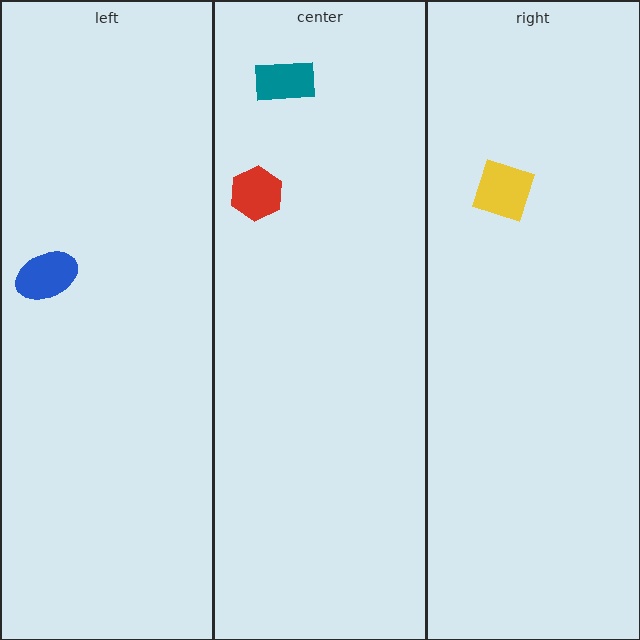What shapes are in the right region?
The yellow diamond.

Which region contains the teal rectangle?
The center region.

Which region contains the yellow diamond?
The right region.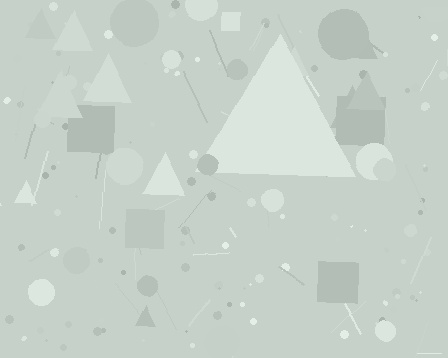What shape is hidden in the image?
A triangle is hidden in the image.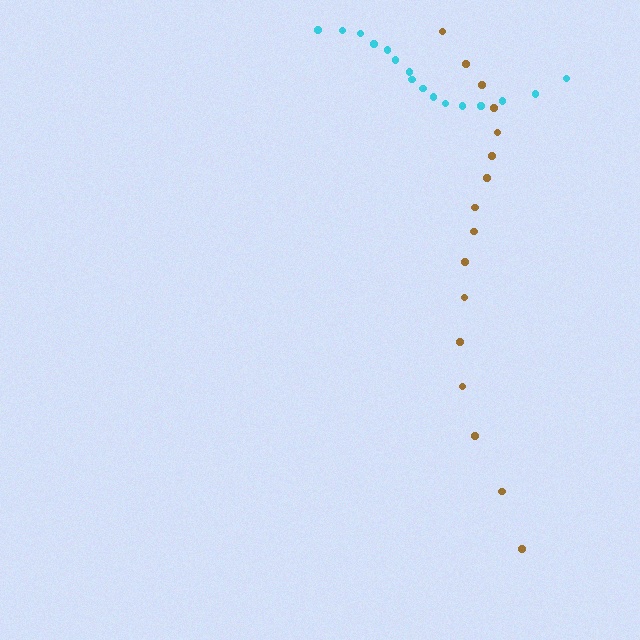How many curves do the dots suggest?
There are 2 distinct paths.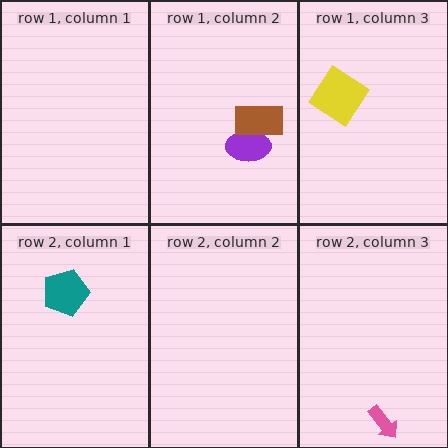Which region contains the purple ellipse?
The row 1, column 2 region.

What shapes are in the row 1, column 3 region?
The yellow diamond.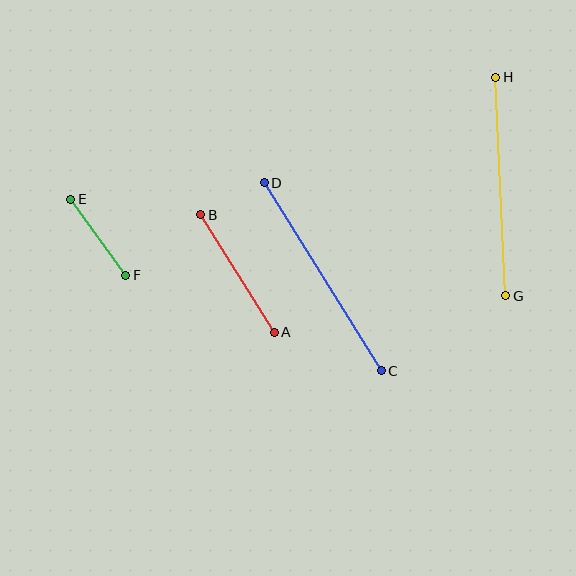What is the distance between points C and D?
The distance is approximately 222 pixels.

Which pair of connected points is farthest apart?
Points C and D are farthest apart.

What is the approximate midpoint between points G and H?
The midpoint is at approximately (501, 187) pixels.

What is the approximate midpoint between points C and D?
The midpoint is at approximately (323, 277) pixels.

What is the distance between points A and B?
The distance is approximately 139 pixels.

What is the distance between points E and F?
The distance is approximately 94 pixels.